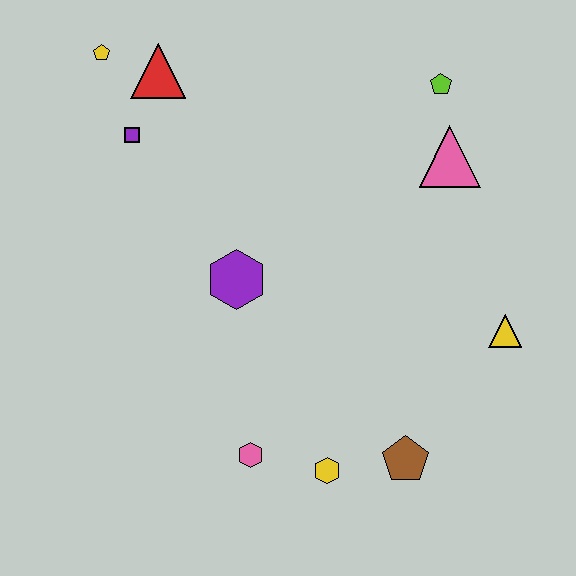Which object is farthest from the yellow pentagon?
The brown pentagon is farthest from the yellow pentagon.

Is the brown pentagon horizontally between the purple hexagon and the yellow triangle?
Yes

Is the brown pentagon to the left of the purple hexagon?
No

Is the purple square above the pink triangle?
Yes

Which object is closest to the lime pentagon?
The pink triangle is closest to the lime pentagon.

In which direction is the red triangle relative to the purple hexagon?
The red triangle is above the purple hexagon.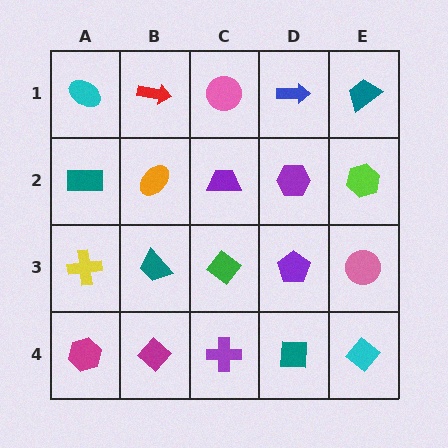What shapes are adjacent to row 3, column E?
A lime hexagon (row 2, column E), a cyan diamond (row 4, column E), a purple pentagon (row 3, column D).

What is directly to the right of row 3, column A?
A teal trapezoid.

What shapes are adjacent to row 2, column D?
A blue arrow (row 1, column D), a purple pentagon (row 3, column D), a purple trapezoid (row 2, column C), a lime hexagon (row 2, column E).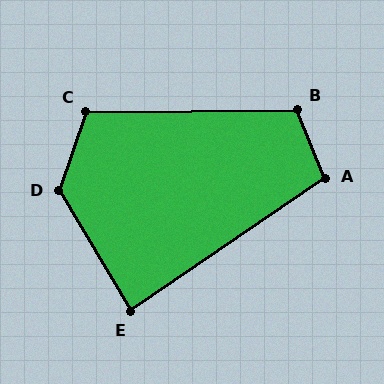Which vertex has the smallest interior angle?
E, at approximately 87 degrees.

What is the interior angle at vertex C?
Approximately 109 degrees (obtuse).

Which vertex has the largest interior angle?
D, at approximately 130 degrees.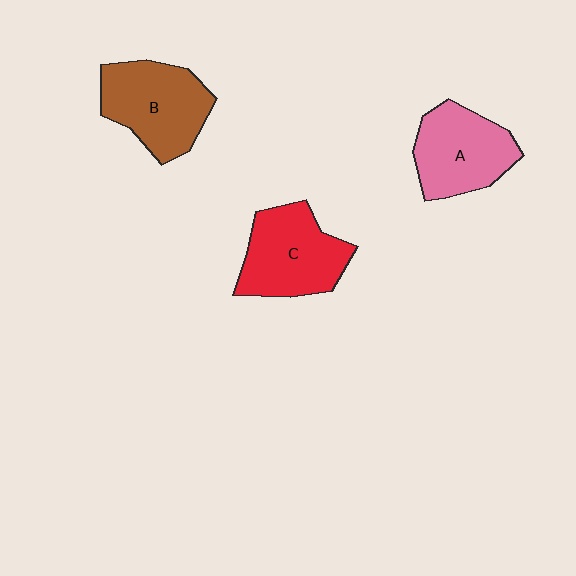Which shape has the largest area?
Shape B (brown).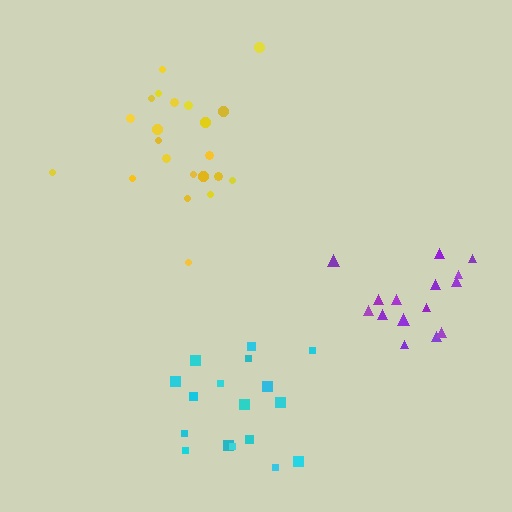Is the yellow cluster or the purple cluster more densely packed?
Yellow.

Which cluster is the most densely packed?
Cyan.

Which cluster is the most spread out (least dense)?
Purple.